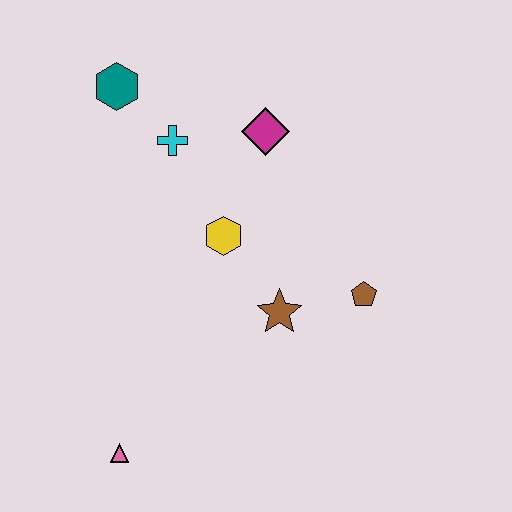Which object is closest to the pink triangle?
The brown star is closest to the pink triangle.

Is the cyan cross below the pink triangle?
No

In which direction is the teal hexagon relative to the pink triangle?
The teal hexagon is above the pink triangle.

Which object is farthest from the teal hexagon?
The pink triangle is farthest from the teal hexagon.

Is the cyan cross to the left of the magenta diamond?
Yes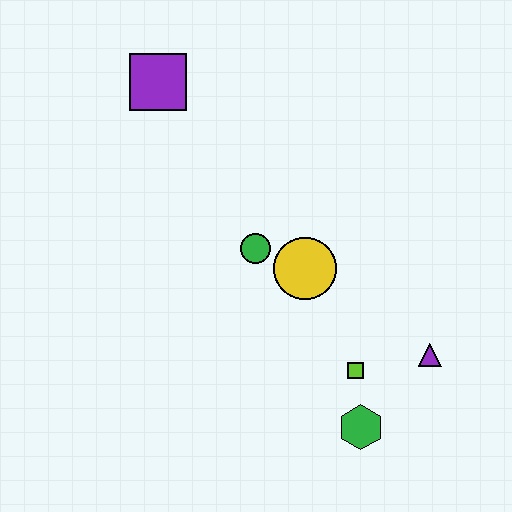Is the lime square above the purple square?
No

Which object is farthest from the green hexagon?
The purple square is farthest from the green hexagon.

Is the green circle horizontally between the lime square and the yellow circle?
No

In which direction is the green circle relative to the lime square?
The green circle is above the lime square.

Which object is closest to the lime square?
The green hexagon is closest to the lime square.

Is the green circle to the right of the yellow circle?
No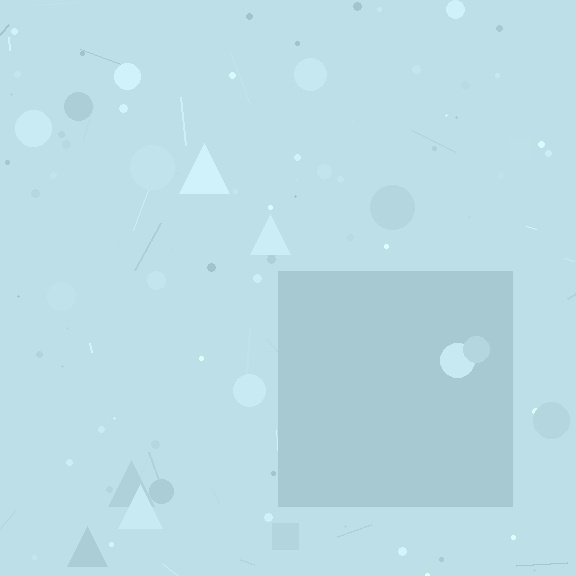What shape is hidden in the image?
A square is hidden in the image.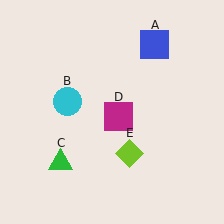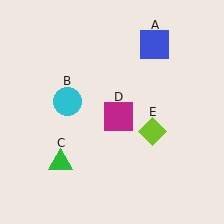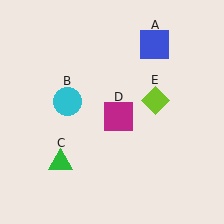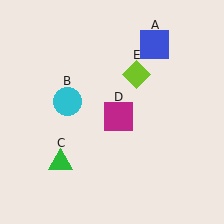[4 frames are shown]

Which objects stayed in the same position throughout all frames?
Blue square (object A) and cyan circle (object B) and green triangle (object C) and magenta square (object D) remained stationary.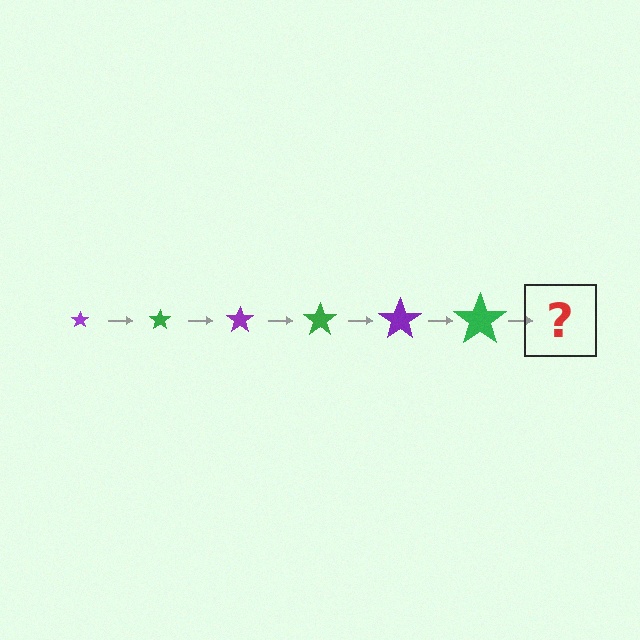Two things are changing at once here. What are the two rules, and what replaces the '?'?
The two rules are that the star grows larger each step and the color cycles through purple and green. The '?' should be a purple star, larger than the previous one.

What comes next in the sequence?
The next element should be a purple star, larger than the previous one.